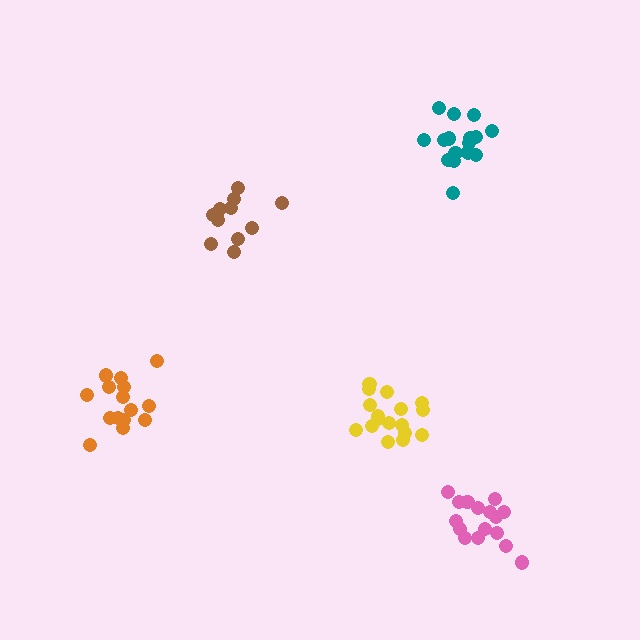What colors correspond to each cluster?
The clusters are colored: brown, orange, teal, pink, yellow.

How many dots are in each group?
Group 1: 12 dots, Group 2: 15 dots, Group 3: 16 dots, Group 4: 16 dots, Group 5: 17 dots (76 total).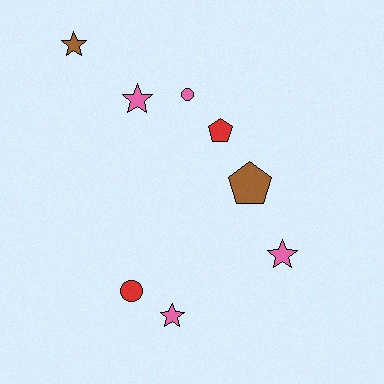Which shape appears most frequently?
Star, with 4 objects.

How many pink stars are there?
There are 3 pink stars.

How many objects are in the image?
There are 8 objects.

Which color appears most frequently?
Pink, with 4 objects.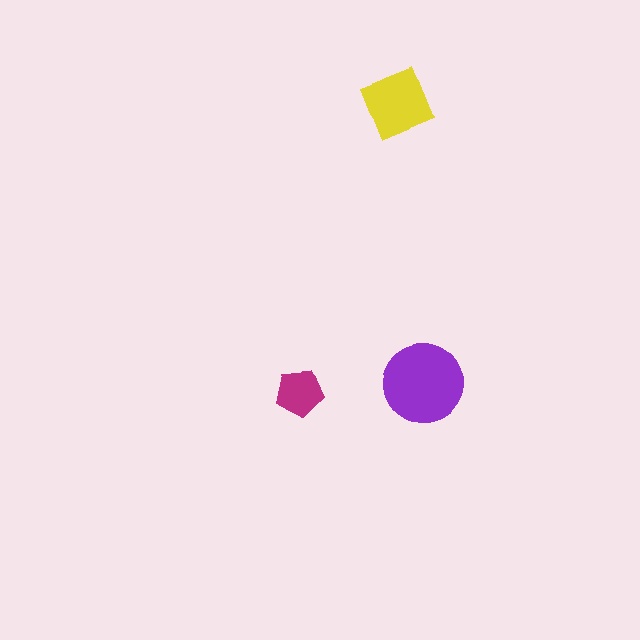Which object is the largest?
The purple circle.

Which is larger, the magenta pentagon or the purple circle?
The purple circle.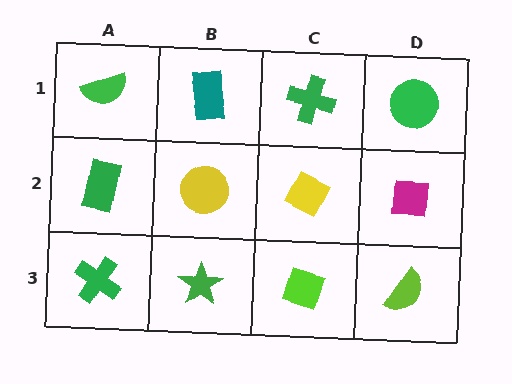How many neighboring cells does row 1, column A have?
2.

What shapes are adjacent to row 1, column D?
A magenta square (row 2, column D), a green cross (row 1, column C).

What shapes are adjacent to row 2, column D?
A green circle (row 1, column D), a lime semicircle (row 3, column D), a yellow diamond (row 2, column C).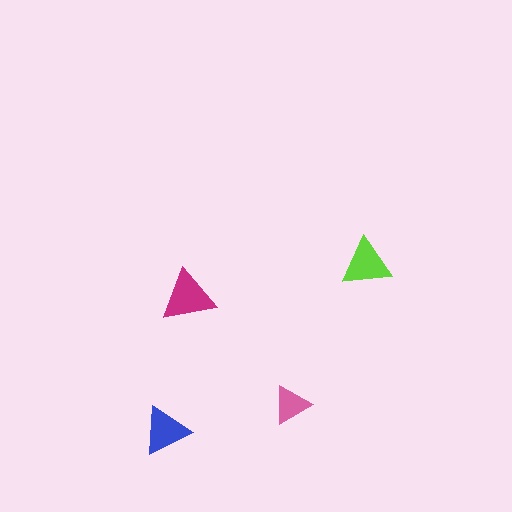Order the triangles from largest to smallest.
the magenta one, the lime one, the blue one, the pink one.